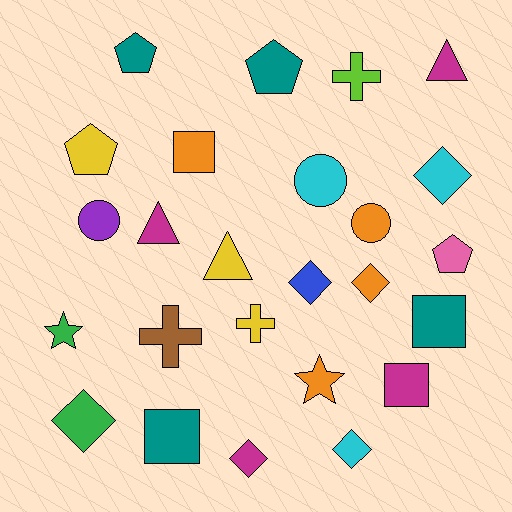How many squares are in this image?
There are 4 squares.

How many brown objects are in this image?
There is 1 brown object.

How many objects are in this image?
There are 25 objects.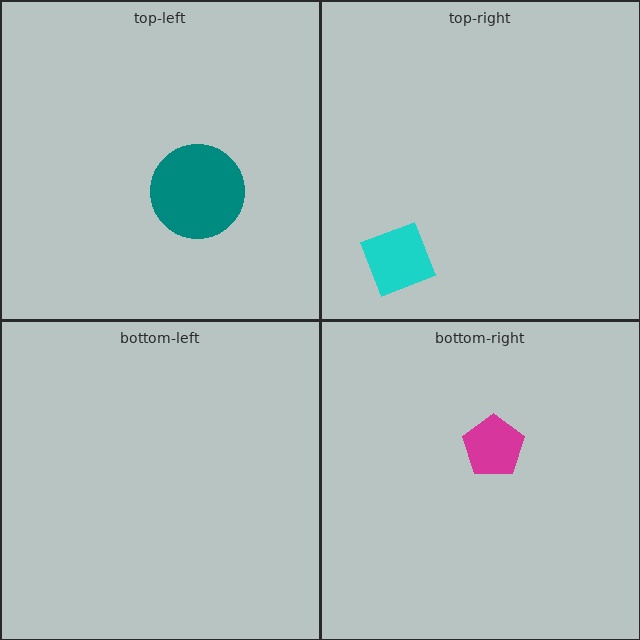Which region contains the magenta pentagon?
The bottom-right region.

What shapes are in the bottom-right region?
The magenta pentagon.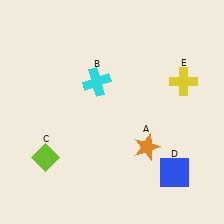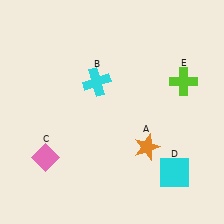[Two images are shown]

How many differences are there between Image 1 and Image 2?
There are 3 differences between the two images.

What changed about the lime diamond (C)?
In Image 1, C is lime. In Image 2, it changed to pink.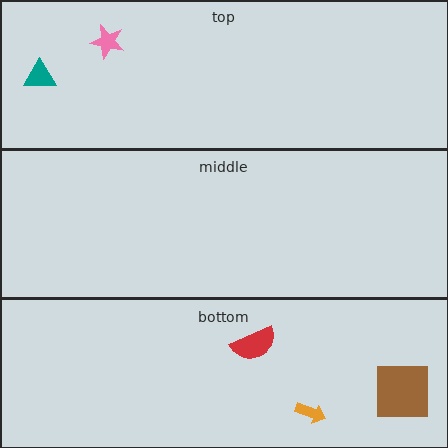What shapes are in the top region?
The teal triangle, the pink star.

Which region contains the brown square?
The bottom region.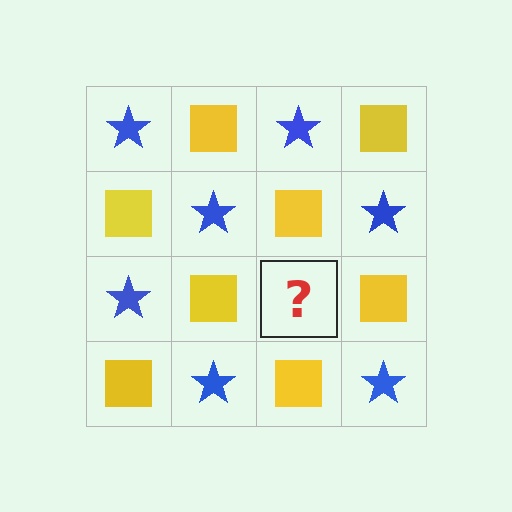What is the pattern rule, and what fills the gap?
The rule is that it alternates blue star and yellow square in a checkerboard pattern. The gap should be filled with a blue star.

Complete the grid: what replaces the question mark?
The question mark should be replaced with a blue star.